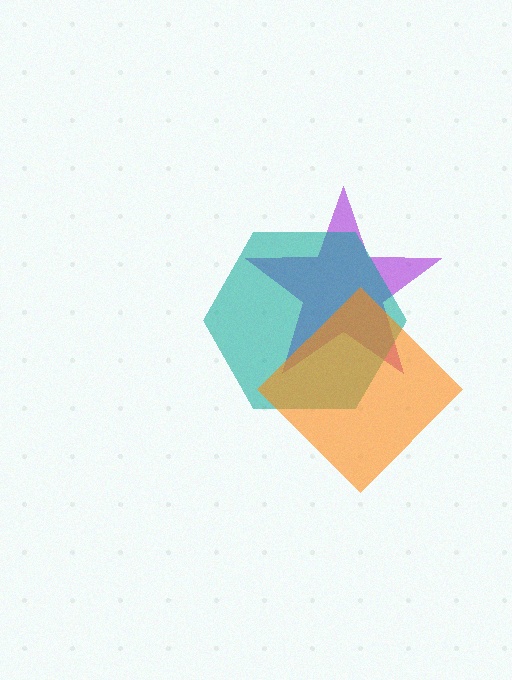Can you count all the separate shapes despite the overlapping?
Yes, there are 3 separate shapes.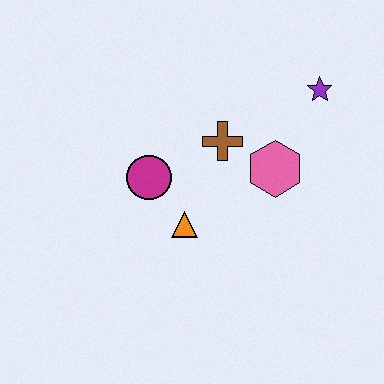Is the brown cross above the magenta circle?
Yes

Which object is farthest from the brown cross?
The purple star is farthest from the brown cross.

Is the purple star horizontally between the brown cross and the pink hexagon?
No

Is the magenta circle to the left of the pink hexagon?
Yes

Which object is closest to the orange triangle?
The magenta circle is closest to the orange triangle.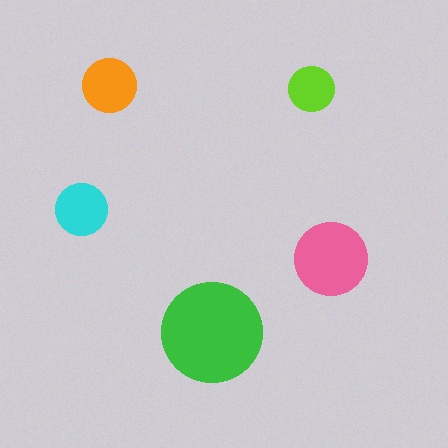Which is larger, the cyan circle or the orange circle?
The orange one.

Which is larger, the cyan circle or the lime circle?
The cyan one.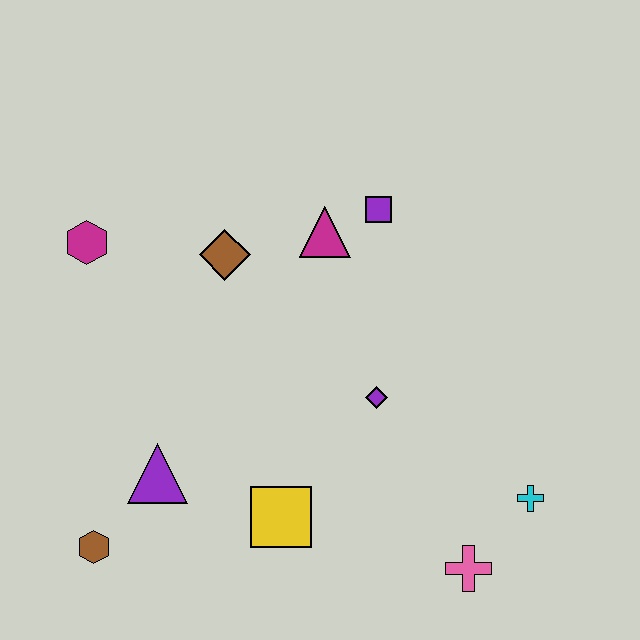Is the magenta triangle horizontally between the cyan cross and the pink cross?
No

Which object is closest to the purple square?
The magenta triangle is closest to the purple square.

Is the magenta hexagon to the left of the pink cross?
Yes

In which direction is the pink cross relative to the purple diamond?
The pink cross is below the purple diamond.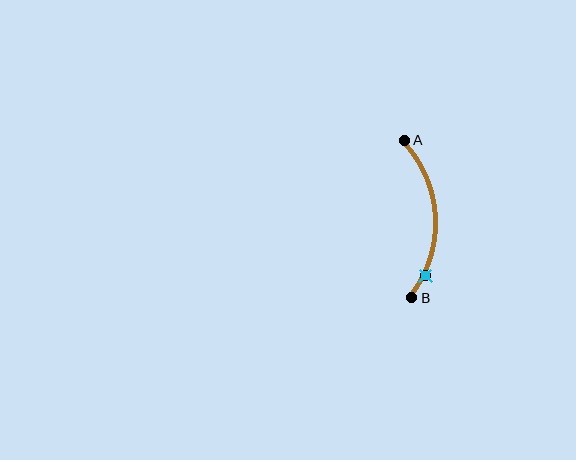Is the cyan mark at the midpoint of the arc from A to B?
No. The cyan mark lies on the arc but is closer to endpoint B. The arc midpoint would be at the point on the curve equidistant along the arc from both A and B.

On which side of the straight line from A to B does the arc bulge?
The arc bulges to the right of the straight line connecting A and B.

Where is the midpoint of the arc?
The arc midpoint is the point on the curve farthest from the straight line joining A and B. It sits to the right of that line.